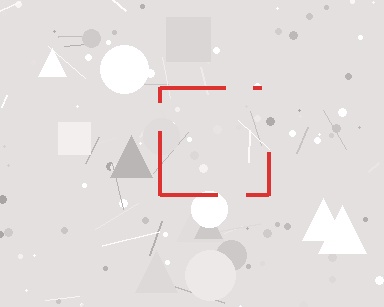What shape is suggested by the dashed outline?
The dashed outline suggests a square.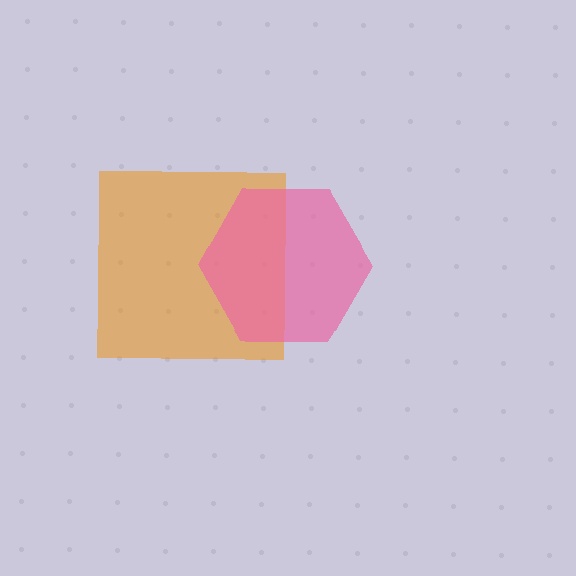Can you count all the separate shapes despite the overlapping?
Yes, there are 2 separate shapes.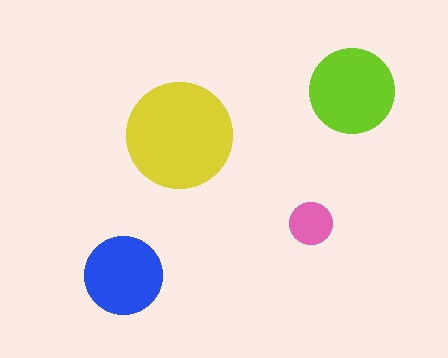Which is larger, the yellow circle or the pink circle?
The yellow one.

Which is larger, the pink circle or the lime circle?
The lime one.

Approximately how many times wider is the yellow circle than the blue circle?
About 1.5 times wider.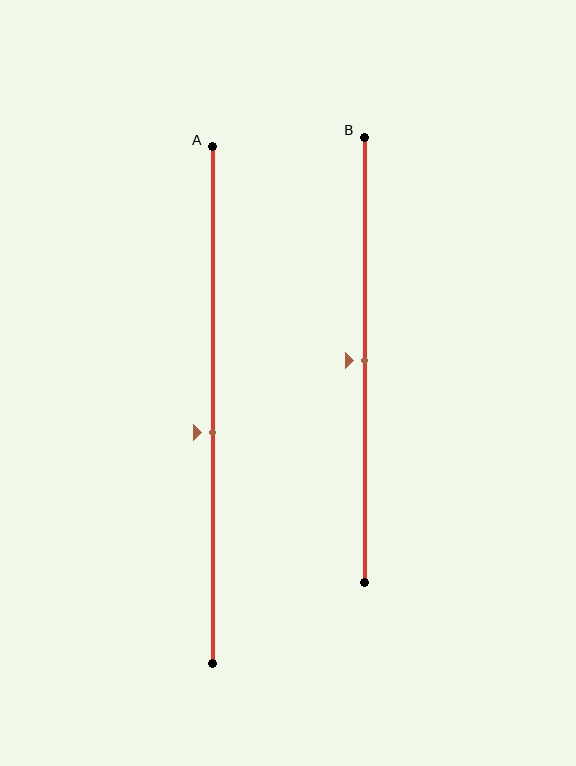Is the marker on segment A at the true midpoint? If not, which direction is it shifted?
No, the marker on segment A is shifted downward by about 5% of the segment length.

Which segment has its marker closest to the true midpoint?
Segment B has its marker closest to the true midpoint.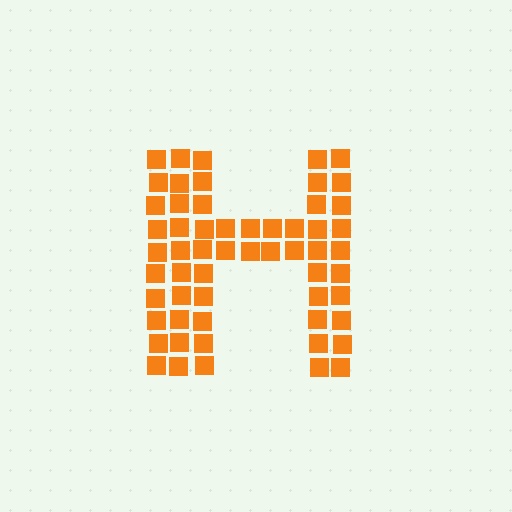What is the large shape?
The large shape is the letter H.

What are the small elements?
The small elements are squares.